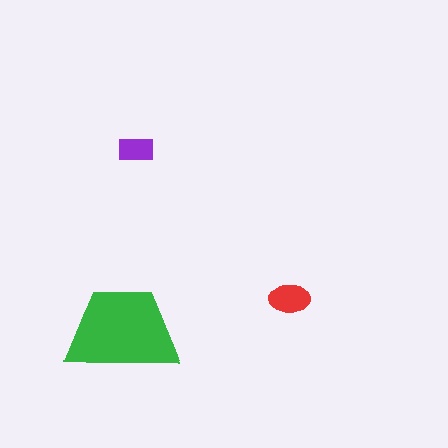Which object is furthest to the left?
The green trapezoid is leftmost.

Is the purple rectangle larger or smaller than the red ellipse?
Smaller.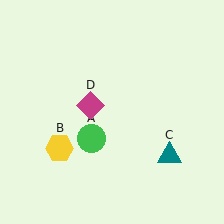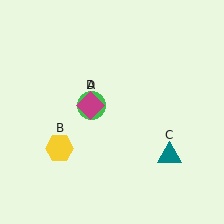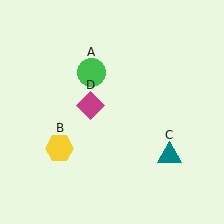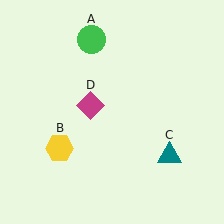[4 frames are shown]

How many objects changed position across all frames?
1 object changed position: green circle (object A).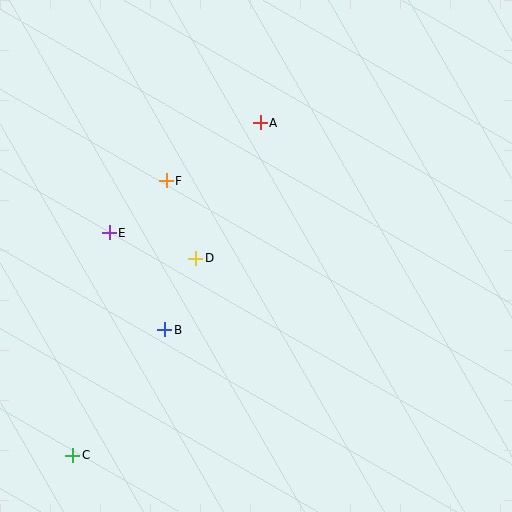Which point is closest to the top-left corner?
Point F is closest to the top-left corner.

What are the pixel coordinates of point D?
Point D is at (196, 258).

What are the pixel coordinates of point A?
Point A is at (260, 123).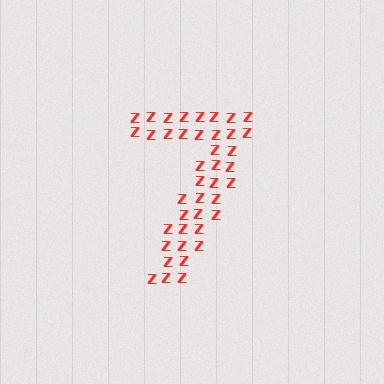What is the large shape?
The large shape is the digit 7.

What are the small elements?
The small elements are letter Z's.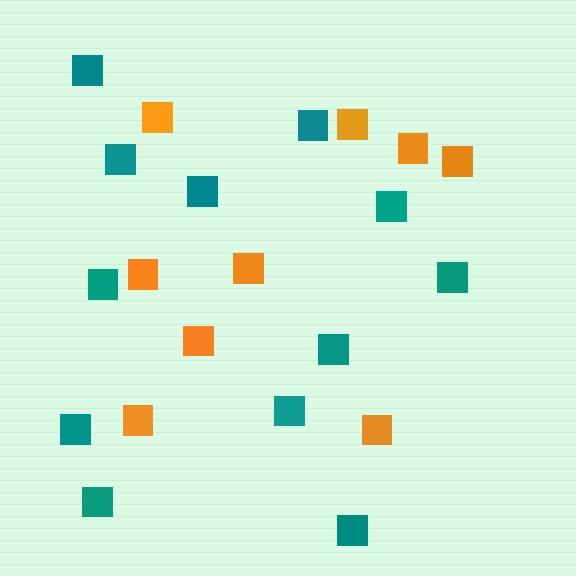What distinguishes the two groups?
There are 2 groups: one group of orange squares (9) and one group of teal squares (12).